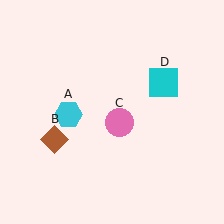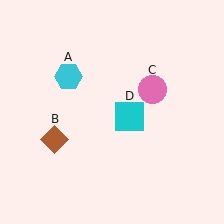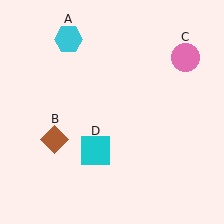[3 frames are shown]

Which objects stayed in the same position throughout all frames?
Brown diamond (object B) remained stationary.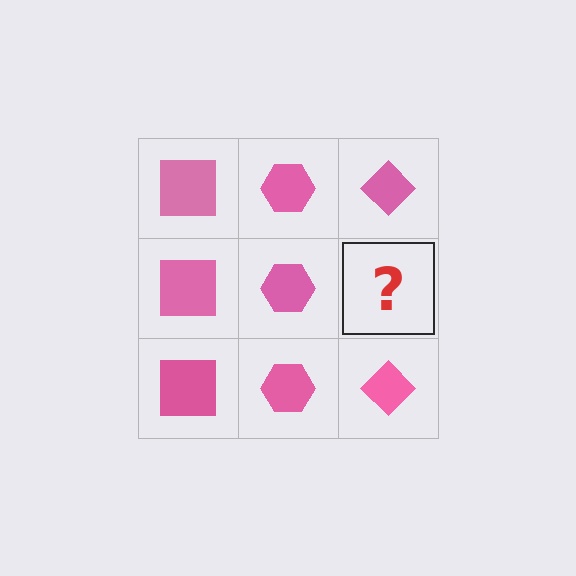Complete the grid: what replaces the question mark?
The question mark should be replaced with a pink diamond.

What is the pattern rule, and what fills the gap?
The rule is that each column has a consistent shape. The gap should be filled with a pink diamond.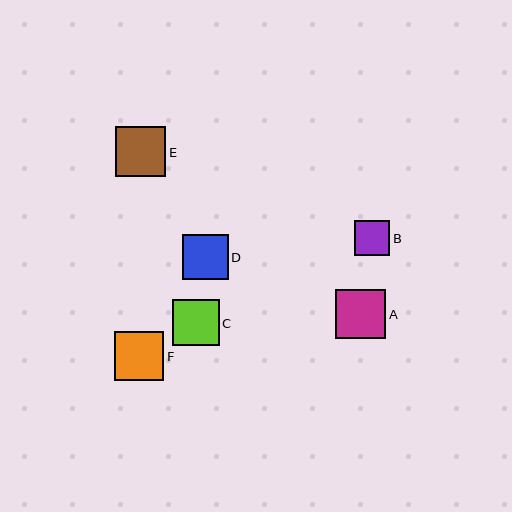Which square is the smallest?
Square B is the smallest with a size of approximately 35 pixels.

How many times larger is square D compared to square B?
Square D is approximately 1.3 times the size of square B.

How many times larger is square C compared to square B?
Square C is approximately 1.3 times the size of square B.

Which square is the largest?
Square E is the largest with a size of approximately 50 pixels.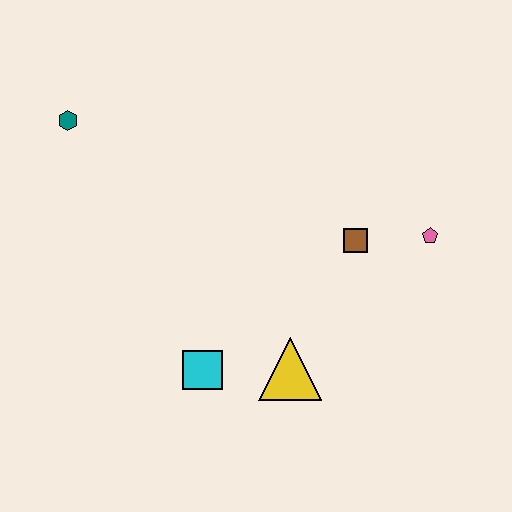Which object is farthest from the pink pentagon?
The teal hexagon is farthest from the pink pentagon.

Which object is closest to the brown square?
The pink pentagon is closest to the brown square.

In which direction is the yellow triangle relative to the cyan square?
The yellow triangle is to the right of the cyan square.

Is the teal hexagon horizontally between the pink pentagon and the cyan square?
No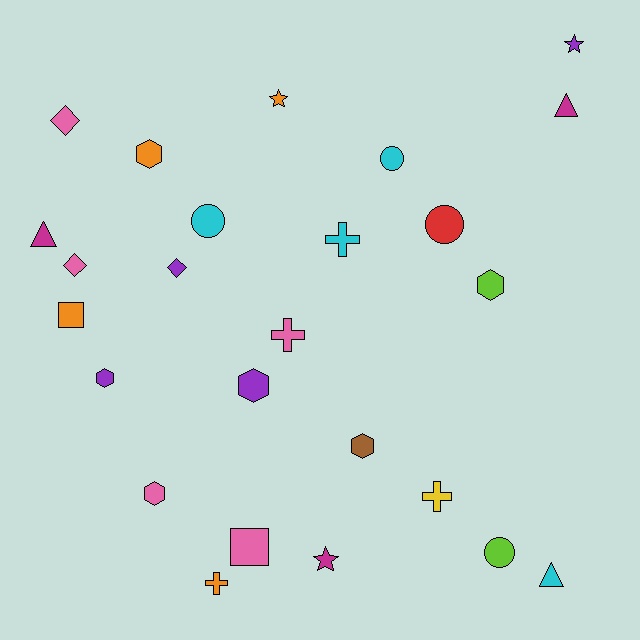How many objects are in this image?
There are 25 objects.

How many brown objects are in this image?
There is 1 brown object.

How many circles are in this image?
There are 4 circles.